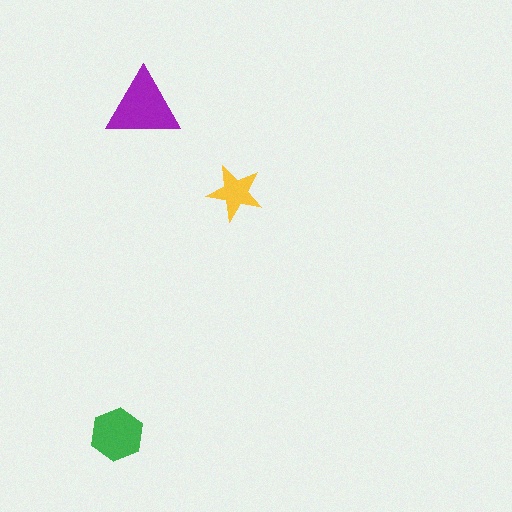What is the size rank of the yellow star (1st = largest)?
3rd.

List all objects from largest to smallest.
The purple triangle, the green hexagon, the yellow star.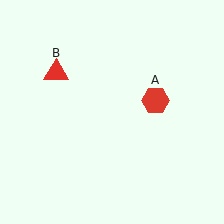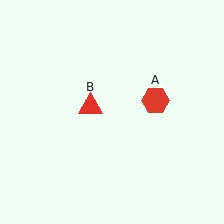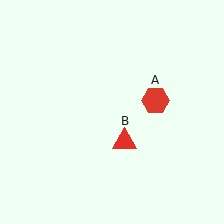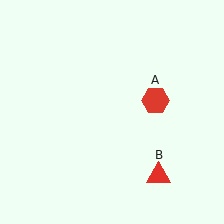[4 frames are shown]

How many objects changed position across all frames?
1 object changed position: red triangle (object B).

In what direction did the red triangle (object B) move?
The red triangle (object B) moved down and to the right.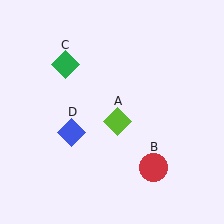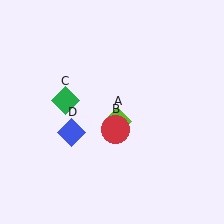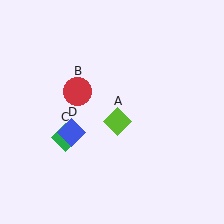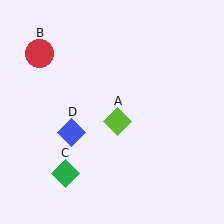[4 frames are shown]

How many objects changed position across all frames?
2 objects changed position: red circle (object B), green diamond (object C).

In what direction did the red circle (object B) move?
The red circle (object B) moved up and to the left.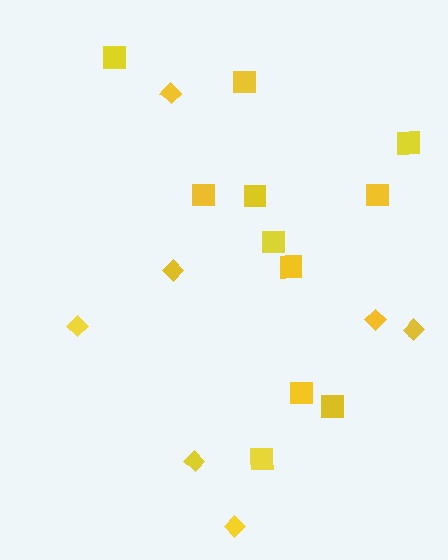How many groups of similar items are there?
There are 2 groups: one group of diamonds (7) and one group of squares (11).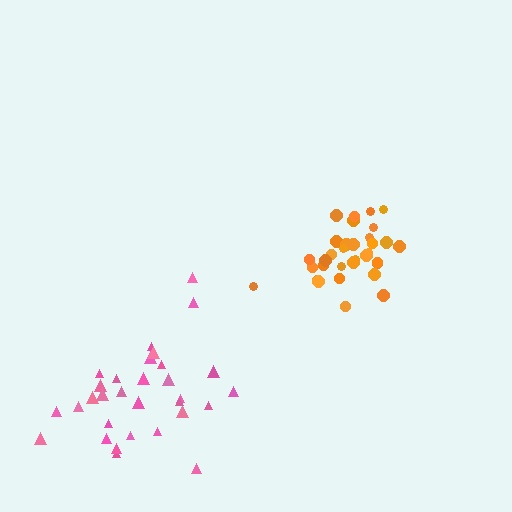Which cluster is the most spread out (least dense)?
Pink.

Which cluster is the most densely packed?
Orange.